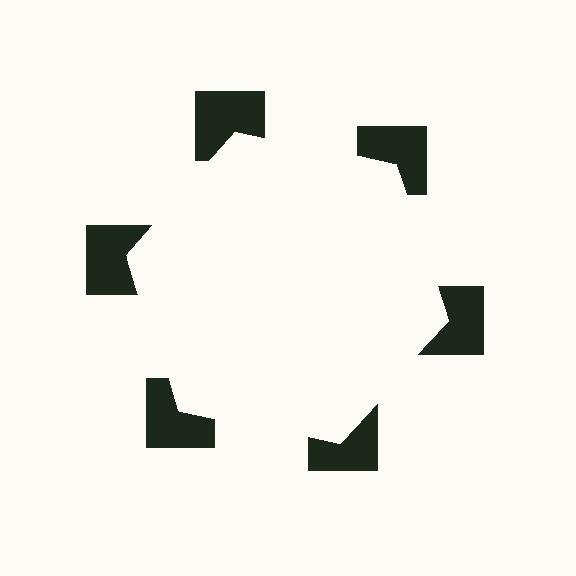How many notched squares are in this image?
There are 6 — one at each vertex of the illusory hexagon.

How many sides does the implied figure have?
6 sides.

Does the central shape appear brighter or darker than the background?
It typically appears slightly brighter than the background, even though no actual brightness change is drawn.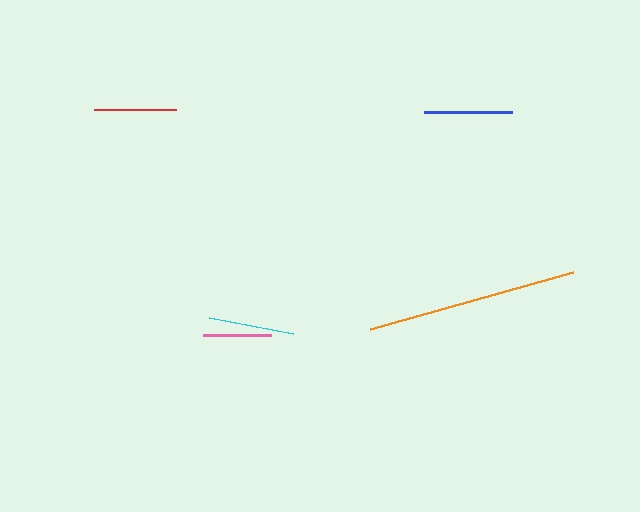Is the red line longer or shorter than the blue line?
The blue line is longer than the red line.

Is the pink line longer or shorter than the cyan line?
The cyan line is longer than the pink line.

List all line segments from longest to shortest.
From longest to shortest: orange, blue, cyan, red, pink.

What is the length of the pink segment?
The pink segment is approximately 68 pixels long.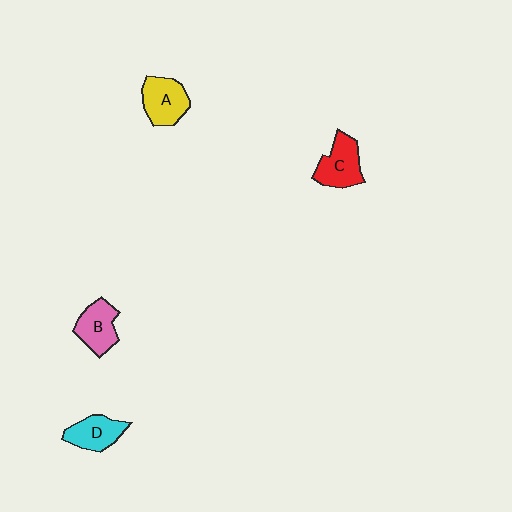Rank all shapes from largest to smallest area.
From largest to smallest: A (yellow), C (red), B (pink), D (cyan).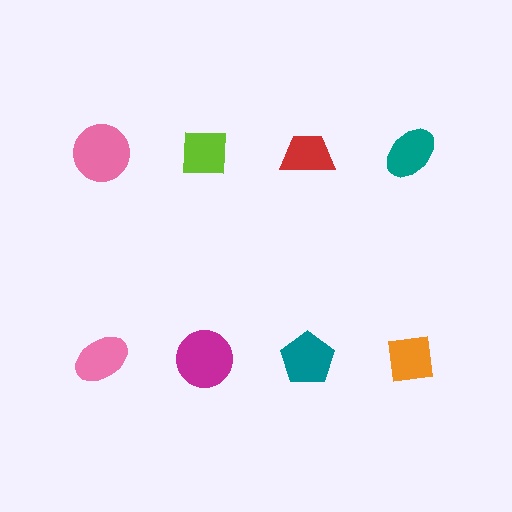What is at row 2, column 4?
An orange square.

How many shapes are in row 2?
4 shapes.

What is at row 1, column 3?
A red trapezoid.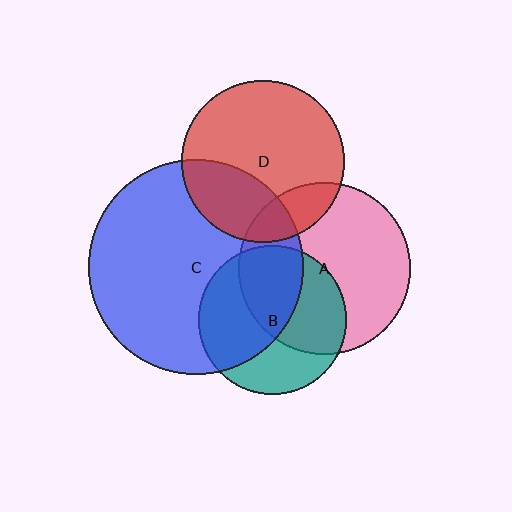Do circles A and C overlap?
Yes.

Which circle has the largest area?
Circle C (blue).